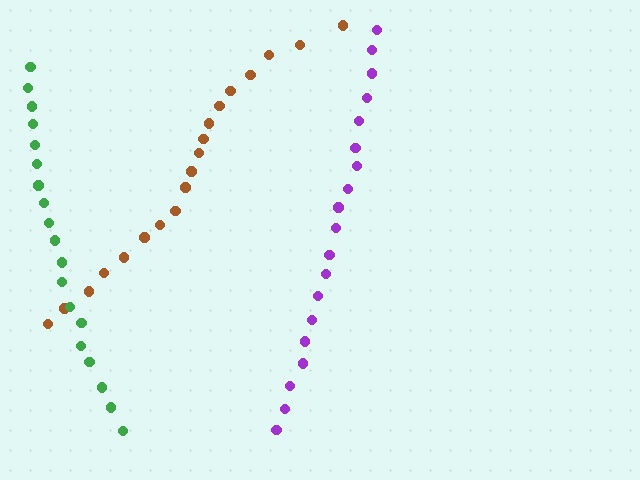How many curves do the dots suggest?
There are 3 distinct paths.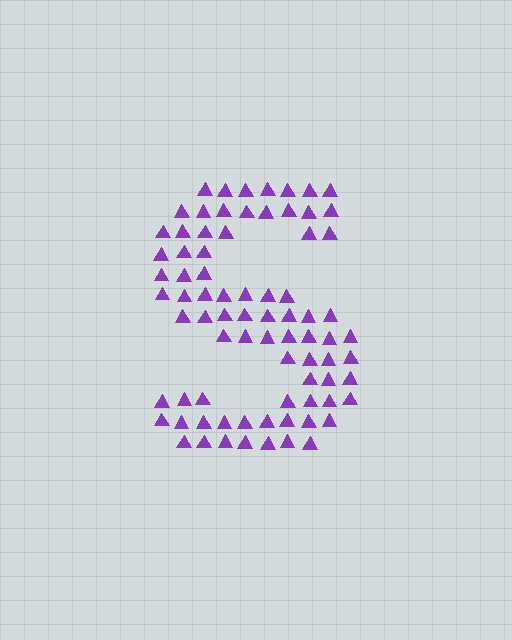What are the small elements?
The small elements are triangles.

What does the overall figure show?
The overall figure shows the letter S.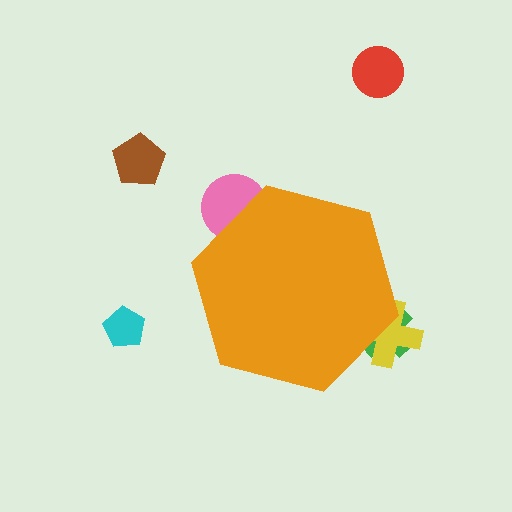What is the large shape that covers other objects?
An orange hexagon.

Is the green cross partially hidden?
Yes, the green cross is partially hidden behind the orange hexagon.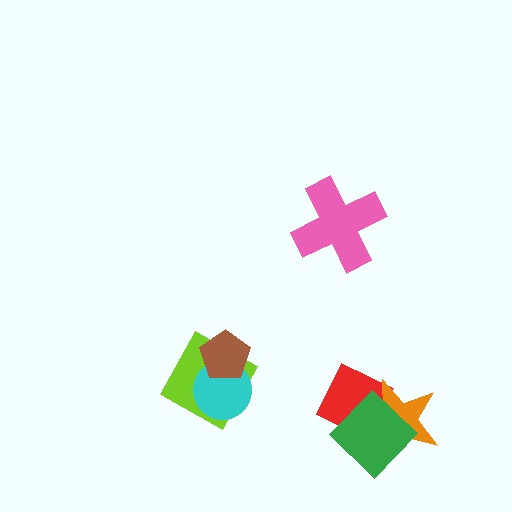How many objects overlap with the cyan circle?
2 objects overlap with the cyan circle.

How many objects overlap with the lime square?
2 objects overlap with the lime square.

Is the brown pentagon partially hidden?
No, no other shape covers it.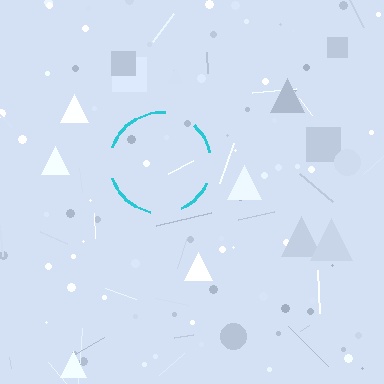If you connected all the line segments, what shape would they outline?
They would outline a circle.